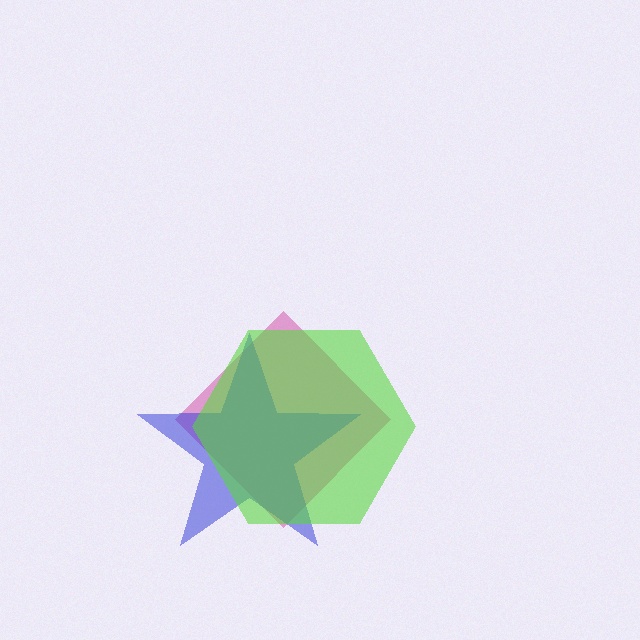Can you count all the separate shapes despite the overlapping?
Yes, there are 3 separate shapes.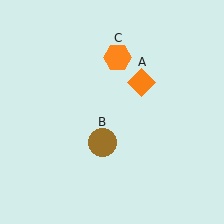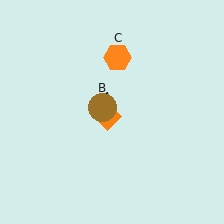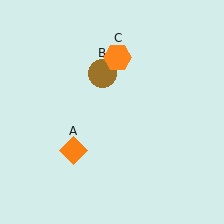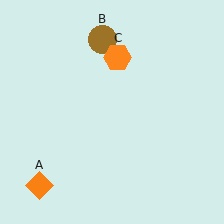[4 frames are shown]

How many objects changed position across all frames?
2 objects changed position: orange diamond (object A), brown circle (object B).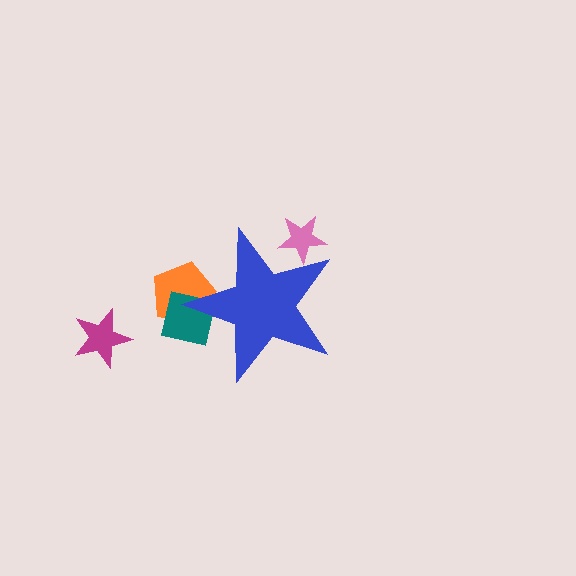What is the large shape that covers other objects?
A blue star.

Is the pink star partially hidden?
Yes, the pink star is partially hidden behind the blue star.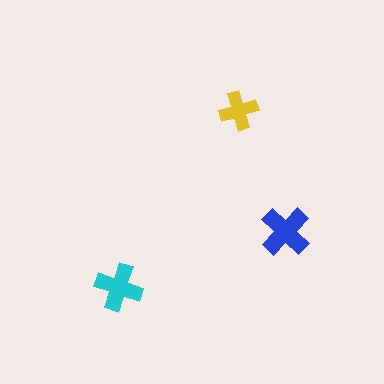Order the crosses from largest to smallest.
the blue one, the cyan one, the yellow one.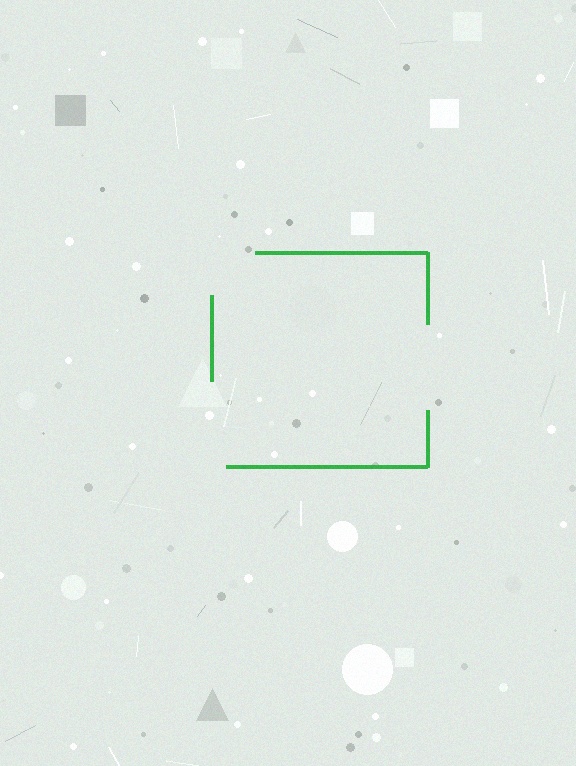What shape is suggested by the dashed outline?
The dashed outline suggests a square.